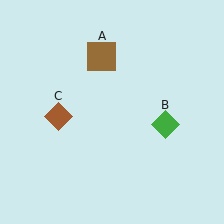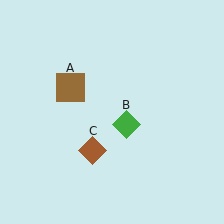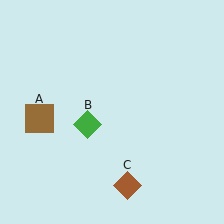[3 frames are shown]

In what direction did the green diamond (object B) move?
The green diamond (object B) moved left.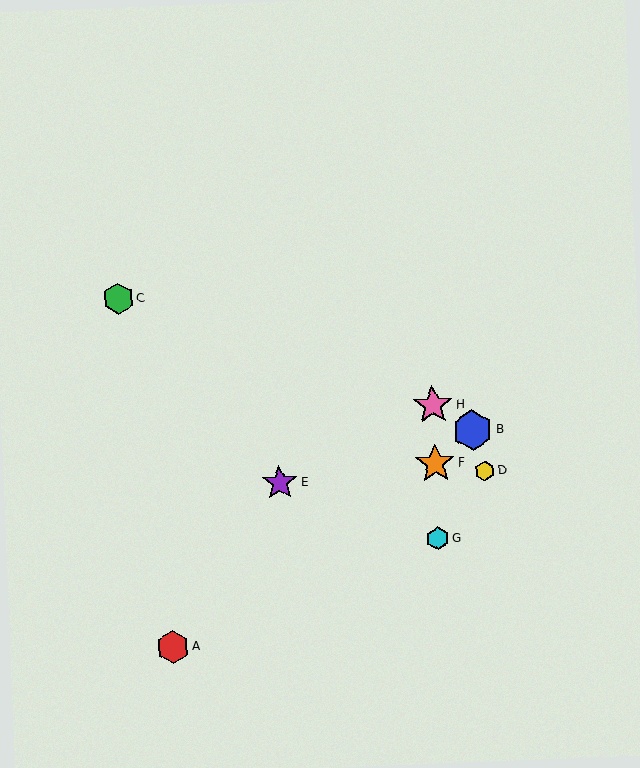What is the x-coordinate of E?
Object E is at x≈280.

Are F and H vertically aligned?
Yes, both are at x≈435.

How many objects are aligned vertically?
3 objects (F, G, H) are aligned vertically.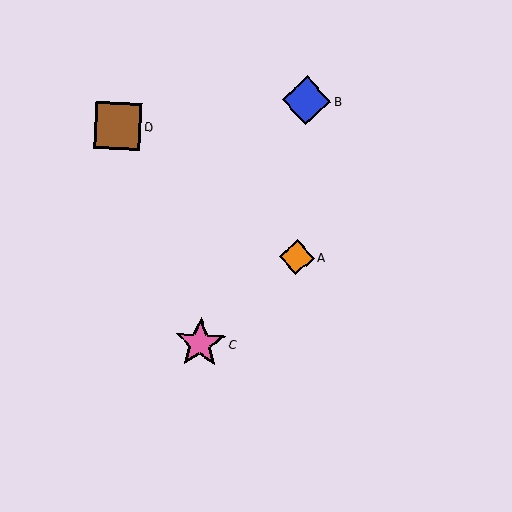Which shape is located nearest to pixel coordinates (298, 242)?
The orange diamond (labeled A) at (297, 257) is nearest to that location.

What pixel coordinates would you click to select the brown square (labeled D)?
Click at (118, 126) to select the brown square D.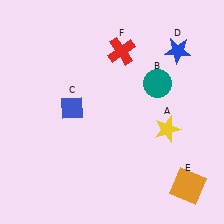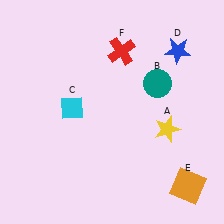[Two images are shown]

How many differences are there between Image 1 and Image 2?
There is 1 difference between the two images.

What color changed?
The diamond (C) changed from blue in Image 1 to cyan in Image 2.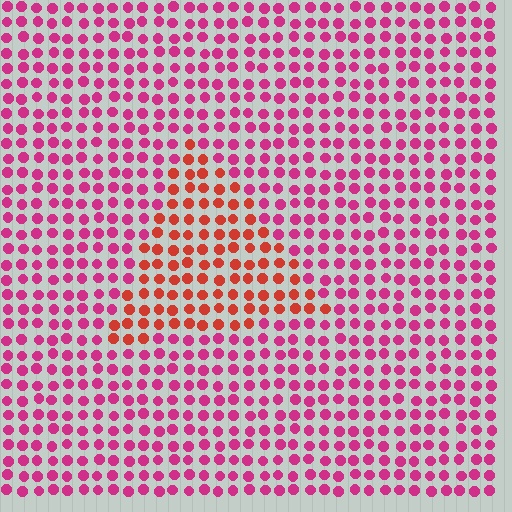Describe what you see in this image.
The image is filled with small magenta elements in a uniform arrangement. A triangle-shaped region is visible where the elements are tinted to a slightly different hue, forming a subtle color boundary.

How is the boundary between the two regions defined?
The boundary is defined purely by a slight shift in hue (about 38 degrees). Spacing, size, and orientation are identical on both sides.